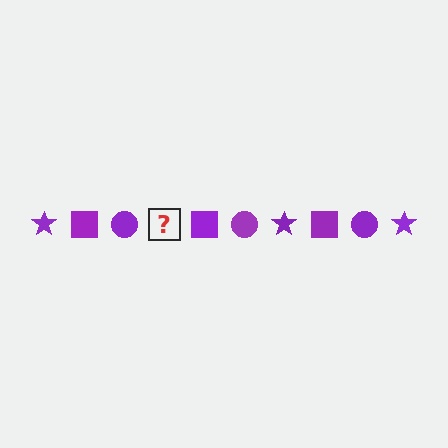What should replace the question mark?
The question mark should be replaced with a purple star.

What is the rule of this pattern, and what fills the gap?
The rule is that the pattern cycles through star, square, circle shapes in purple. The gap should be filled with a purple star.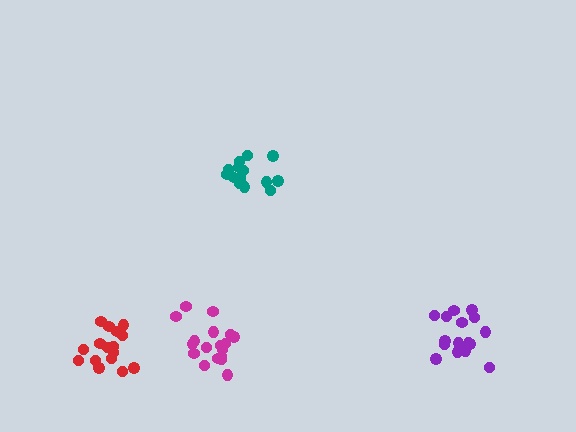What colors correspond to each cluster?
The clusters are colored: red, teal, magenta, purple.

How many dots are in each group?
Group 1: 16 dots, Group 2: 14 dots, Group 3: 18 dots, Group 4: 18 dots (66 total).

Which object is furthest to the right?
The purple cluster is rightmost.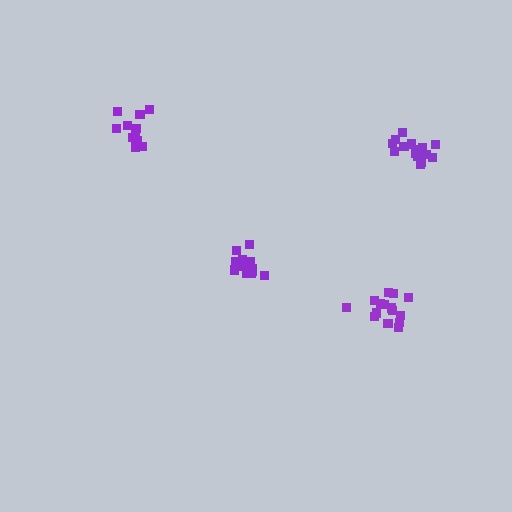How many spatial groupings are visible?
There are 4 spatial groupings.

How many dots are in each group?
Group 1: 15 dots, Group 2: 15 dots, Group 3: 13 dots, Group 4: 14 dots (57 total).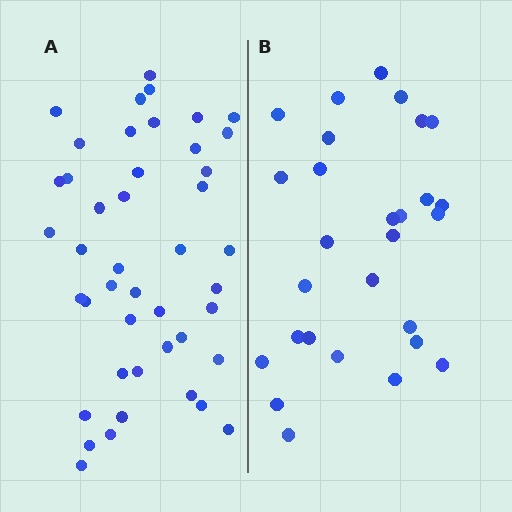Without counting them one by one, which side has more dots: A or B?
Region A (the left region) has more dots.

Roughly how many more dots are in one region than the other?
Region A has approximately 15 more dots than region B.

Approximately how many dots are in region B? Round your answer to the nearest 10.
About 30 dots. (The exact count is 28, which rounds to 30.)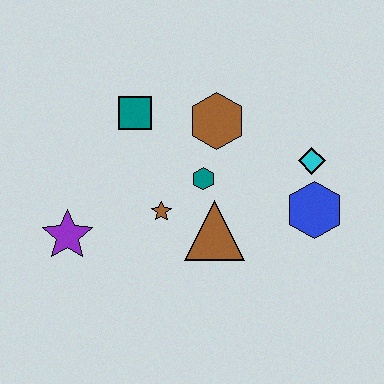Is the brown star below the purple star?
No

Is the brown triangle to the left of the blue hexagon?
Yes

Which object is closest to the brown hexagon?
The teal hexagon is closest to the brown hexagon.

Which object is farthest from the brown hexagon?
The purple star is farthest from the brown hexagon.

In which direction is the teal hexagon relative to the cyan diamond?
The teal hexagon is to the left of the cyan diamond.